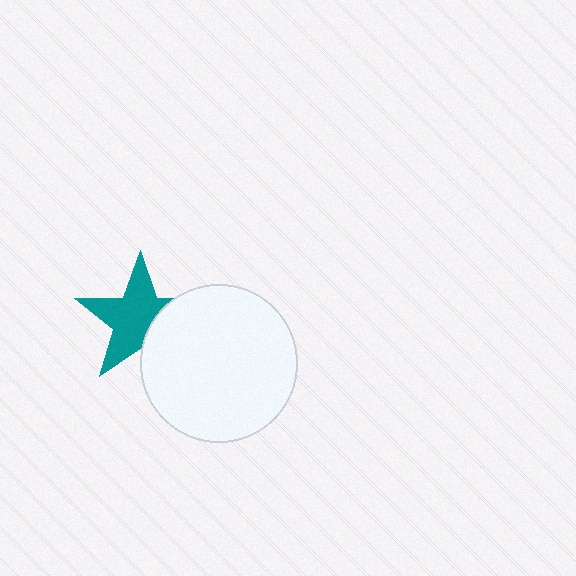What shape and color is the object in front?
The object in front is a white circle.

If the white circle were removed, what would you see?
You would see the complete teal star.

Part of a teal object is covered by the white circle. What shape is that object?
It is a star.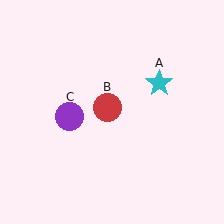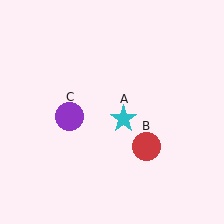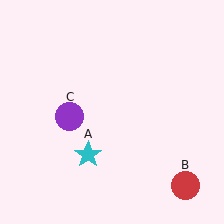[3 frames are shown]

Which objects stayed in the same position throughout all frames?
Purple circle (object C) remained stationary.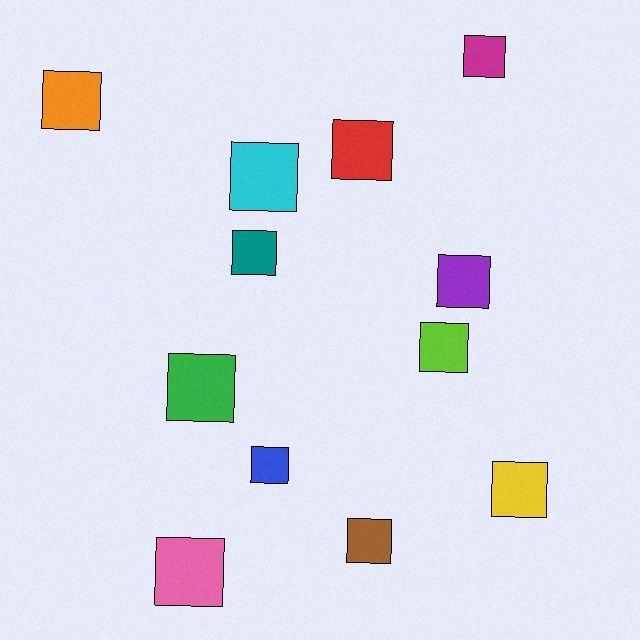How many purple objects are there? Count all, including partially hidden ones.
There is 1 purple object.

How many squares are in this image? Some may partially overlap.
There are 12 squares.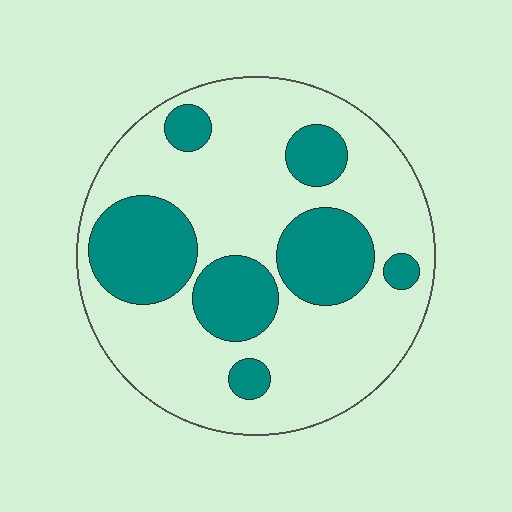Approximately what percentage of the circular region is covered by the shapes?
Approximately 30%.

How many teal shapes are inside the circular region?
7.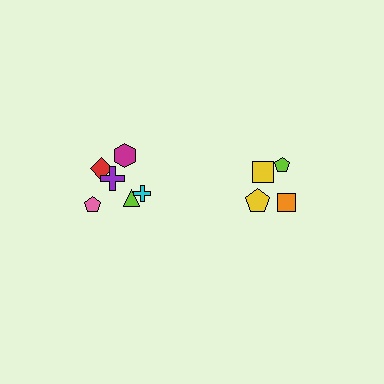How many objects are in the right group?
There are 4 objects.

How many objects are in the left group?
There are 6 objects.